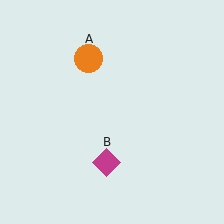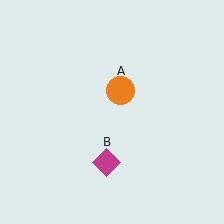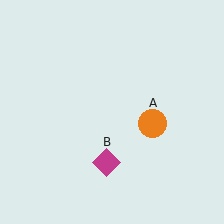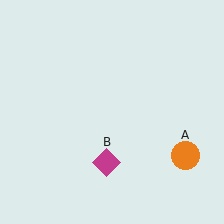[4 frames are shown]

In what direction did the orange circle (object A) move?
The orange circle (object A) moved down and to the right.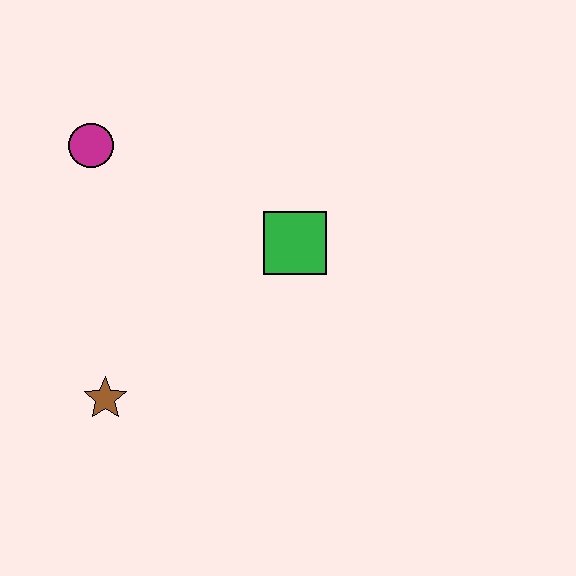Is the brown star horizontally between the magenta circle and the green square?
Yes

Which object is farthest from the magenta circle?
The brown star is farthest from the magenta circle.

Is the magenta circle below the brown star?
No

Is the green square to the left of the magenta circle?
No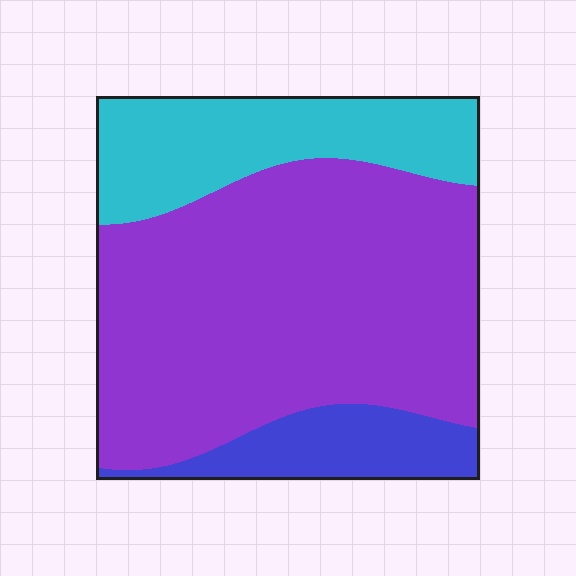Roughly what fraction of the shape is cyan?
Cyan covers 23% of the shape.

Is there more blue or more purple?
Purple.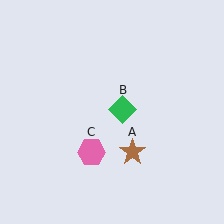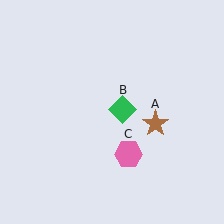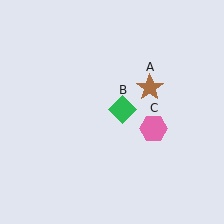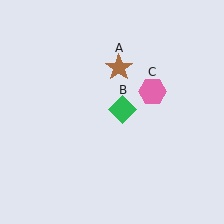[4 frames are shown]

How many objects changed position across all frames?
2 objects changed position: brown star (object A), pink hexagon (object C).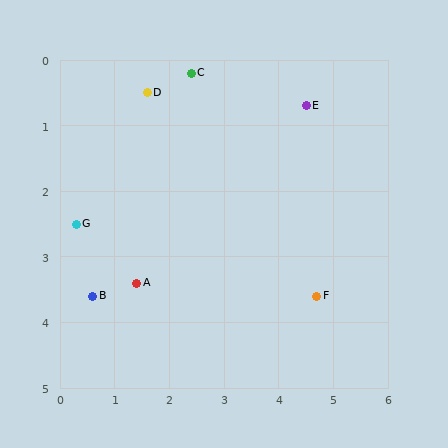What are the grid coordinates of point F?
Point F is at approximately (4.7, 3.6).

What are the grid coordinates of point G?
Point G is at approximately (0.3, 2.5).